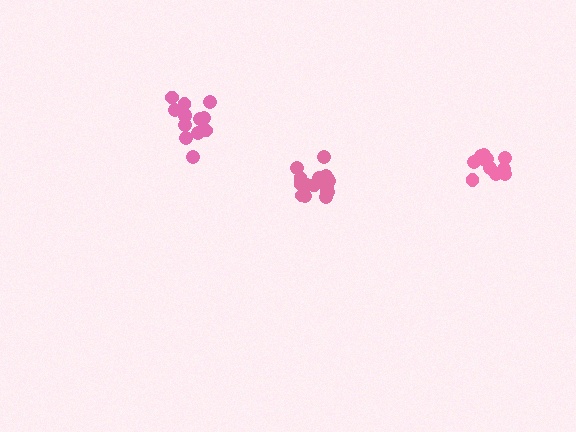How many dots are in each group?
Group 1: 14 dots, Group 2: 12 dots, Group 3: 17 dots (43 total).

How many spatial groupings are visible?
There are 3 spatial groupings.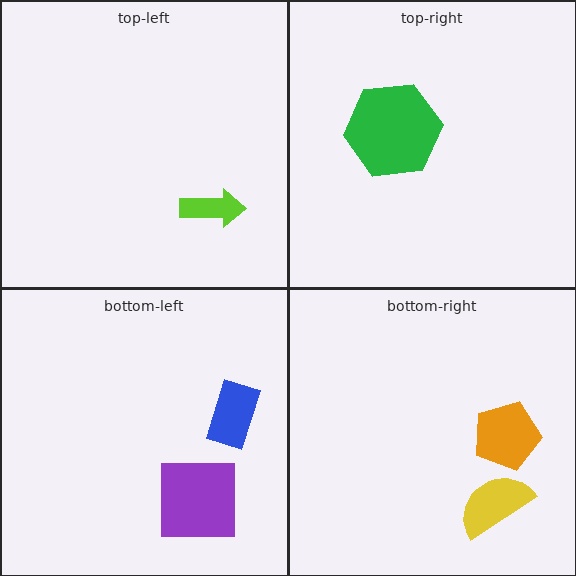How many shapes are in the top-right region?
1.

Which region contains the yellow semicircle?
The bottom-right region.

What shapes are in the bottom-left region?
The purple square, the blue rectangle.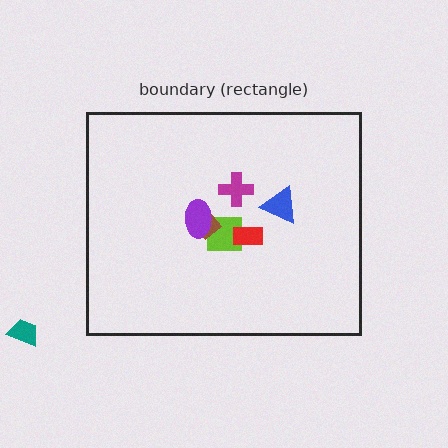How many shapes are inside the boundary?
6 inside, 1 outside.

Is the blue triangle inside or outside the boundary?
Inside.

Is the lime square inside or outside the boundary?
Inside.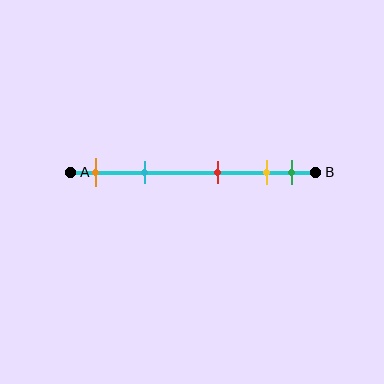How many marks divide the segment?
There are 5 marks dividing the segment.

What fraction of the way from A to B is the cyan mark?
The cyan mark is approximately 30% (0.3) of the way from A to B.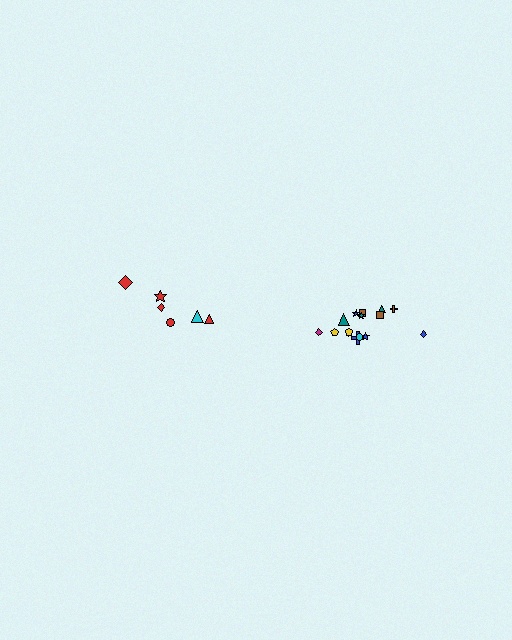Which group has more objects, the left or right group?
The right group.